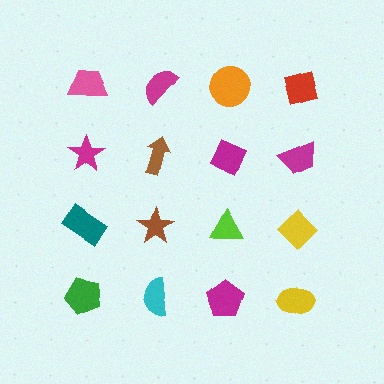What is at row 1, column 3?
An orange circle.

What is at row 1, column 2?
A magenta semicircle.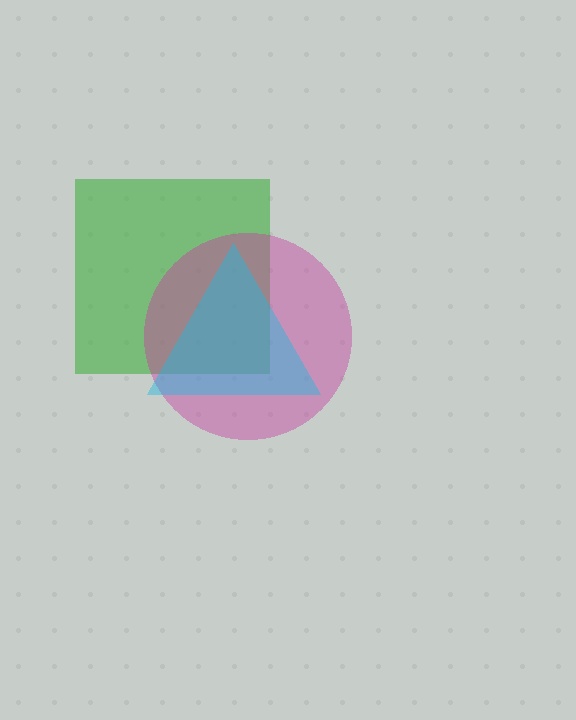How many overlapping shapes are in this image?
There are 3 overlapping shapes in the image.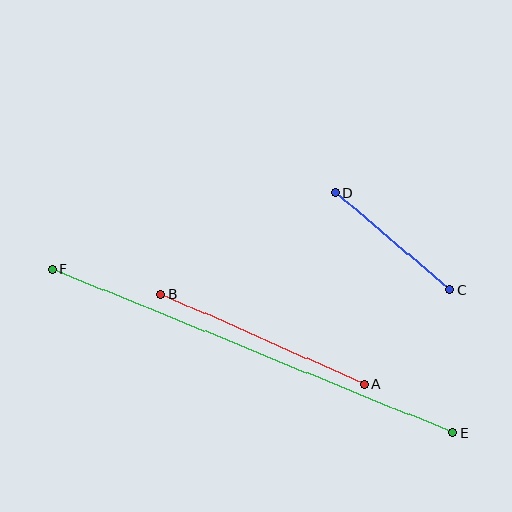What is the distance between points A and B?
The distance is approximately 222 pixels.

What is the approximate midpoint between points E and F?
The midpoint is at approximately (252, 351) pixels.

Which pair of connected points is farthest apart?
Points E and F are farthest apart.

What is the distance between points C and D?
The distance is approximately 149 pixels.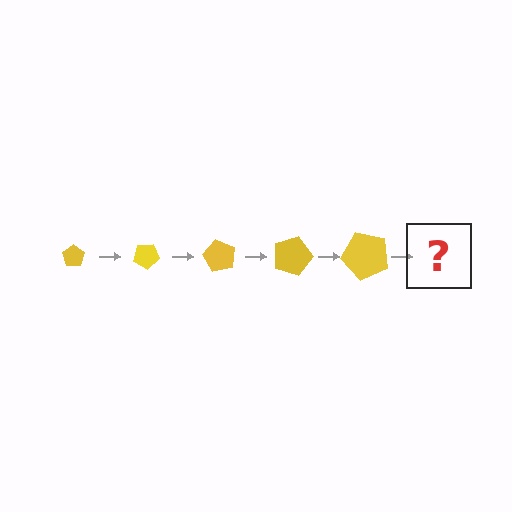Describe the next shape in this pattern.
It should be a pentagon, larger than the previous one and rotated 150 degrees from the start.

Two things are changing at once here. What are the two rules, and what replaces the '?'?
The two rules are that the pentagon grows larger each step and it rotates 30 degrees each step. The '?' should be a pentagon, larger than the previous one and rotated 150 degrees from the start.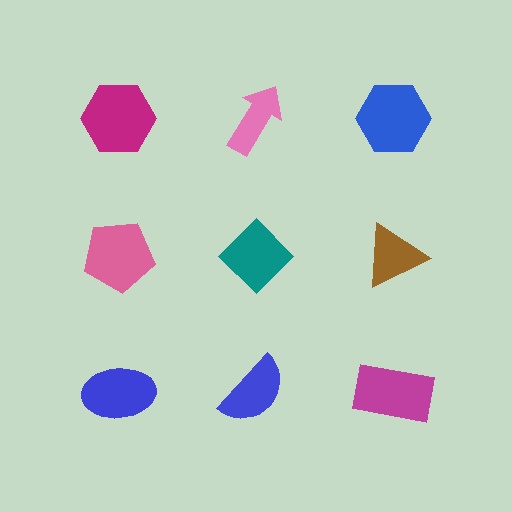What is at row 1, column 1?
A magenta hexagon.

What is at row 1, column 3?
A blue hexagon.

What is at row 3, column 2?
A blue semicircle.